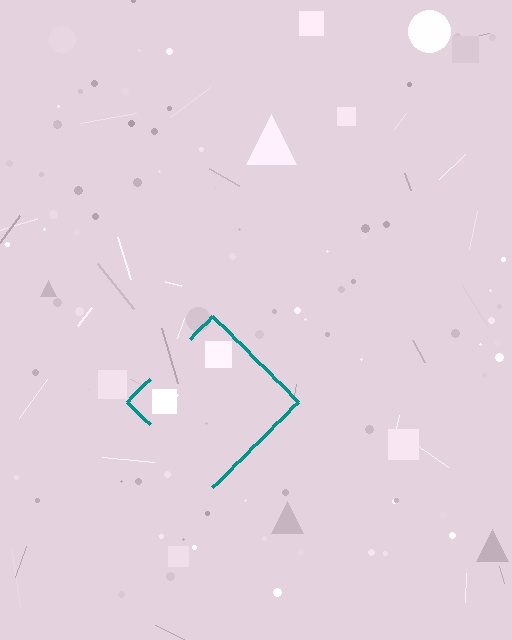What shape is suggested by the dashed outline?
The dashed outline suggests a diamond.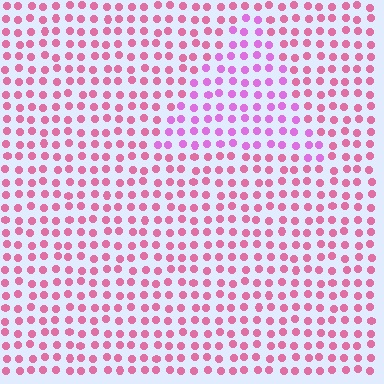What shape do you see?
I see a triangle.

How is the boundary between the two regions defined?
The boundary is defined purely by a slight shift in hue (about 34 degrees). Spacing, size, and orientation are identical on both sides.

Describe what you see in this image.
The image is filled with small pink elements in a uniform arrangement. A triangle-shaped region is visible where the elements are tinted to a slightly different hue, forming a subtle color boundary.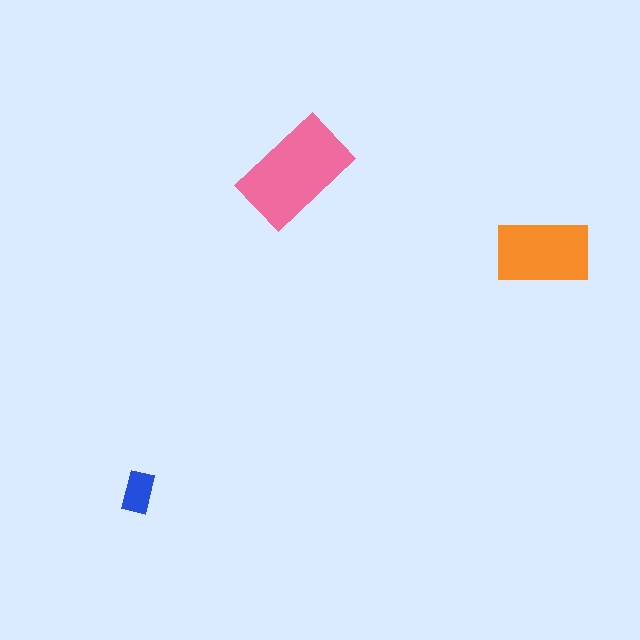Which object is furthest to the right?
The orange rectangle is rightmost.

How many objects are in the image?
There are 3 objects in the image.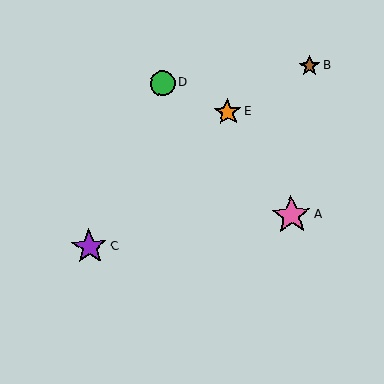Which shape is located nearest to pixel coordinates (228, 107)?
The orange star (labeled E) at (228, 112) is nearest to that location.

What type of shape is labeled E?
Shape E is an orange star.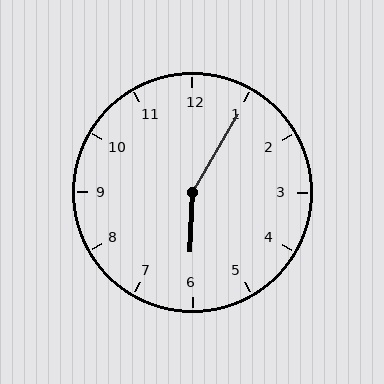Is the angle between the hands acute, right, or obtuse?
It is obtuse.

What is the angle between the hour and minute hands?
Approximately 152 degrees.